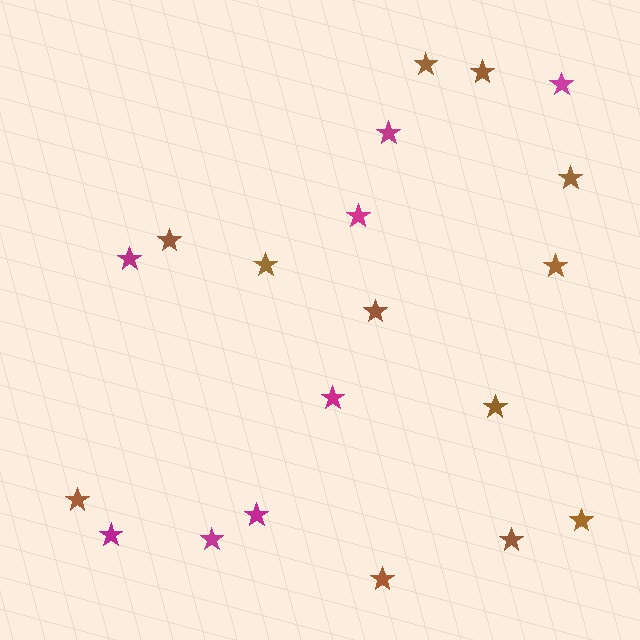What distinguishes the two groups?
There are 2 groups: one group of brown stars (12) and one group of magenta stars (8).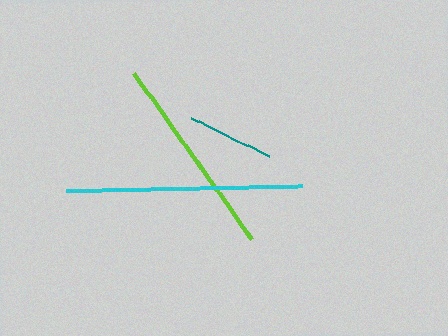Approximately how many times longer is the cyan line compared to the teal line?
The cyan line is approximately 2.7 times the length of the teal line.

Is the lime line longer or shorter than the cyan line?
The cyan line is longer than the lime line.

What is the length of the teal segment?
The teal segment is approximately 87 pixels long.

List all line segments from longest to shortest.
From longest to shortest: cyan, lime, teal.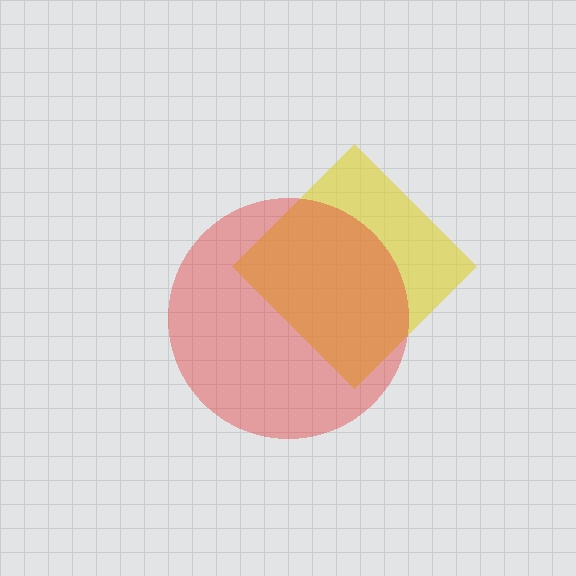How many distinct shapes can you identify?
There are 2 distinct shapes: a yellow diamond, a red circle.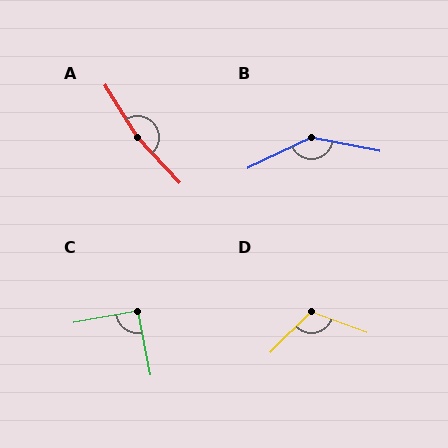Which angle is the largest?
A, at approximately 169 degrees.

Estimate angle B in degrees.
Approximately 143 degrees.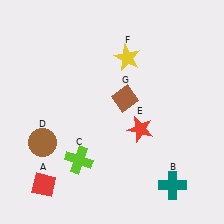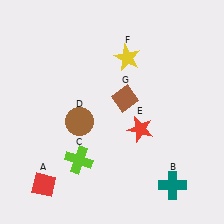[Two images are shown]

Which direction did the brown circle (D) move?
The brown circle (D) moved right.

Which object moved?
The brown circle (D) moved right.